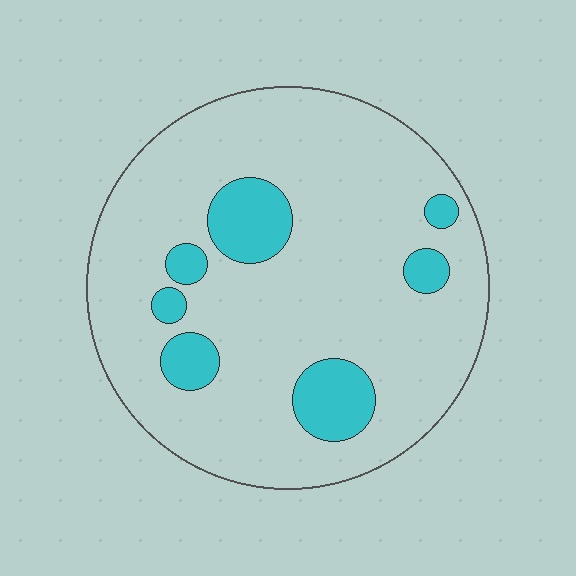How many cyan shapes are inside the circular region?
7.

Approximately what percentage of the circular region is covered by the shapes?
Approximately 15%.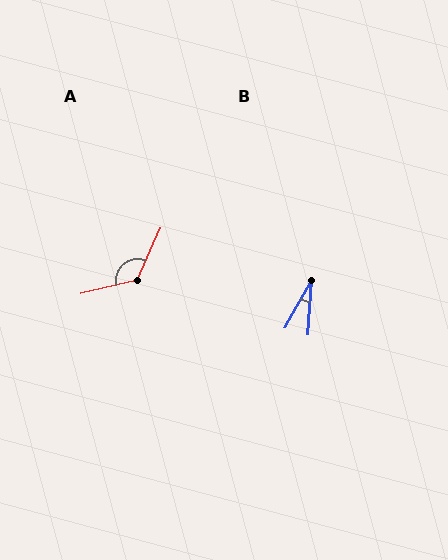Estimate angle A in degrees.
Approximately 127 degrees.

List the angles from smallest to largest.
B (25°), A (127°).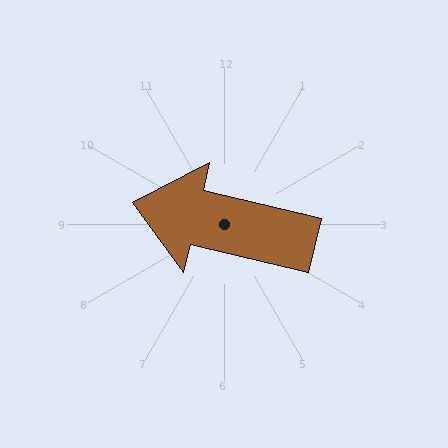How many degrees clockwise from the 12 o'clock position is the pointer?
Approximately 283 degrees.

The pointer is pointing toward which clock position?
Roughly 9 o'clock.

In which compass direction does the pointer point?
West.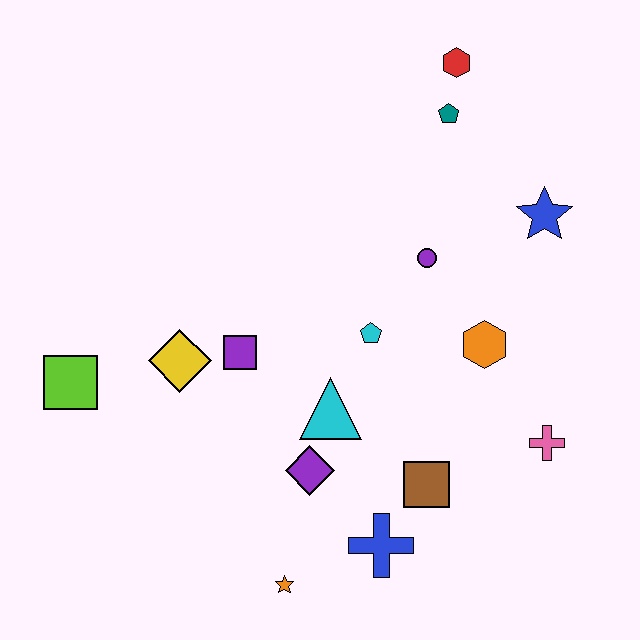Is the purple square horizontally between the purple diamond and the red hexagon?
No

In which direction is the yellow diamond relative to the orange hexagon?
The yellow diamond is to the left of the orange hexagon.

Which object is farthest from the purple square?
The red hexagon is farthest from the purple square.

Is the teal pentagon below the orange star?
No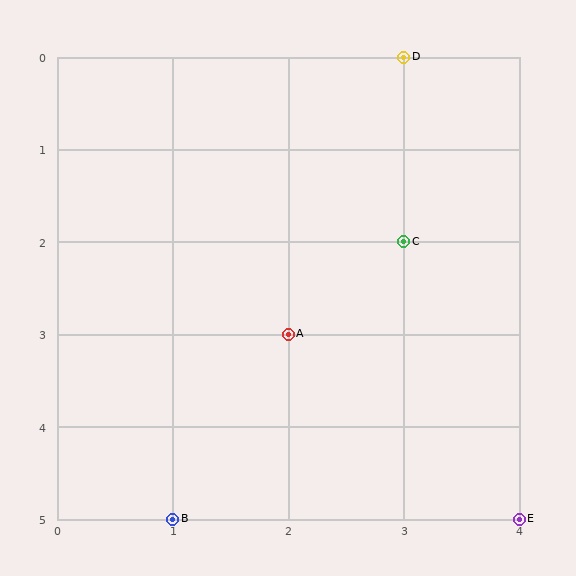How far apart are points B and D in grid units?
Points B and D are 2 columns and 5 rows apart (about 5.4 grid units diagonally).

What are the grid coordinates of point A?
Point A is at grid coordinates (2, 3).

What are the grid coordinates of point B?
Point B is at grid coordinates (1, 5).